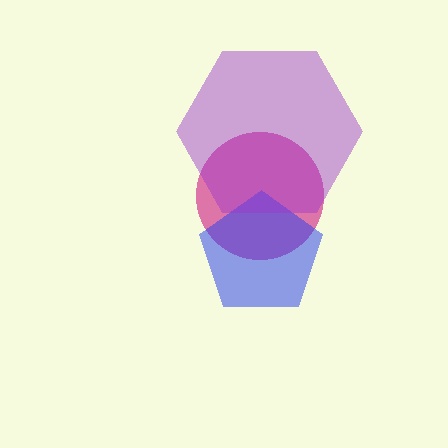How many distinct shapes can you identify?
There are 3 distinct shapes: a magenta circle, a blue pentagon, a purple hexagon.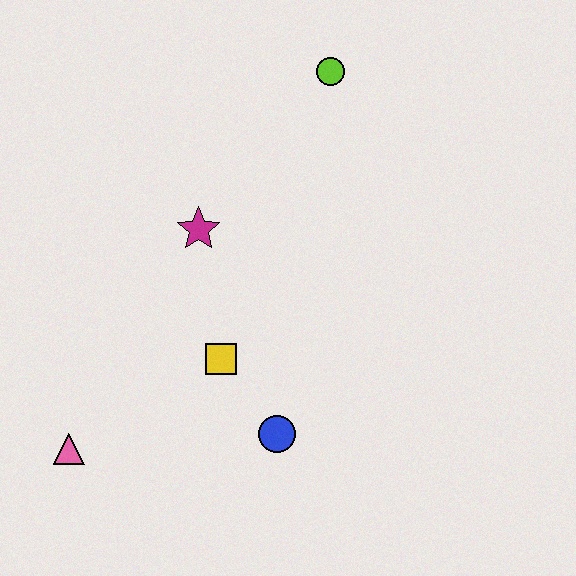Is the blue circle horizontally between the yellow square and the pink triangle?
No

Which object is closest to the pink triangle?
The yellow square is closest to the pink triangle.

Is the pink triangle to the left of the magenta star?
Yes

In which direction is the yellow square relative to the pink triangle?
The yellow square is to the right of the pink triangle.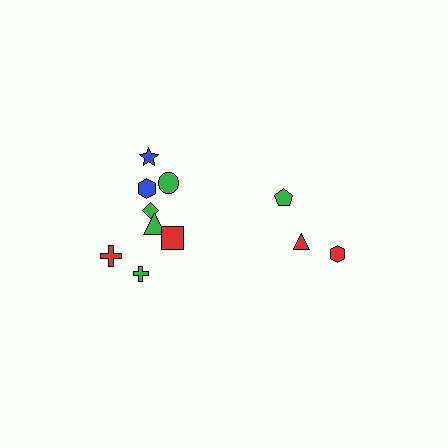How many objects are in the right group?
There are 3 objects.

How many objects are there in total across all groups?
There are 11 objects.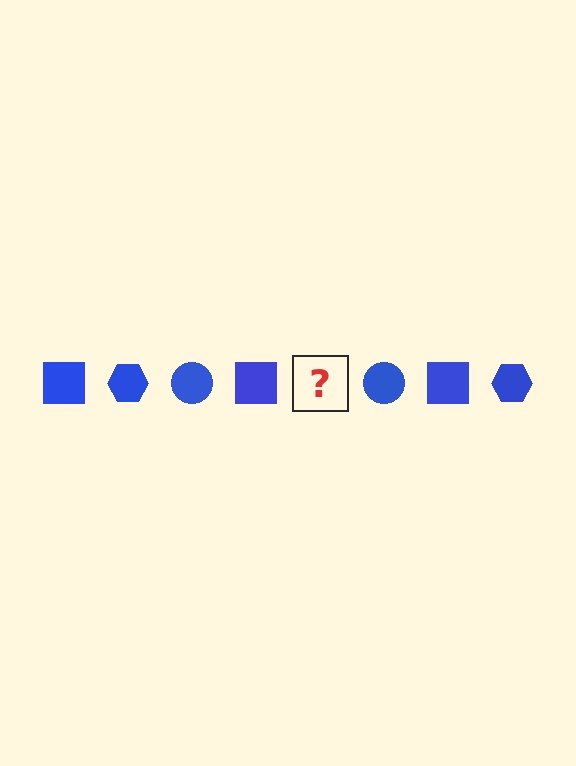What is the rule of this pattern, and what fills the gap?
The rule is that the pattern cycles through square, hexagon, circle shapes in blue. The gap should be filled with a blue hexagon.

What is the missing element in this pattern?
The missing element is a blue hexagon.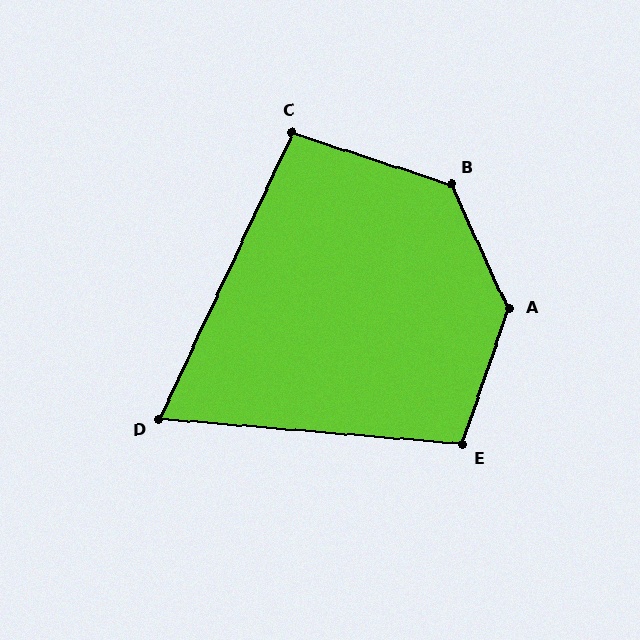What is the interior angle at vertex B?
Approximately 132 degrees (obtuse).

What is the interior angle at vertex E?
Approximately 104 degrees (obtuse).